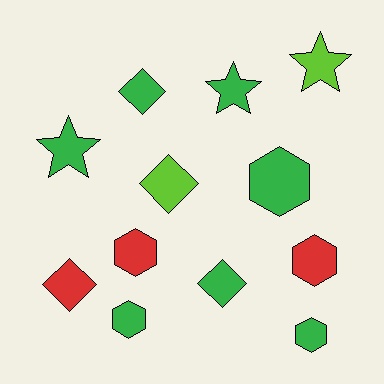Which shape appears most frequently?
Hexagon, with 5 objects.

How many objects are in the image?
There are 12 objects.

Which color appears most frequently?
Green, with 7 objects.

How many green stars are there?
There are 2 green stars.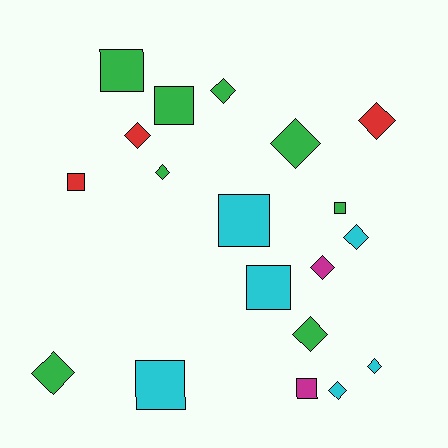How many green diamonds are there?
There are 5 green diamonds.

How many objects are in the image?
There are 19 objects.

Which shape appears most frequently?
Diamond, with 11 objects.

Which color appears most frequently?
Green, with 8 objects.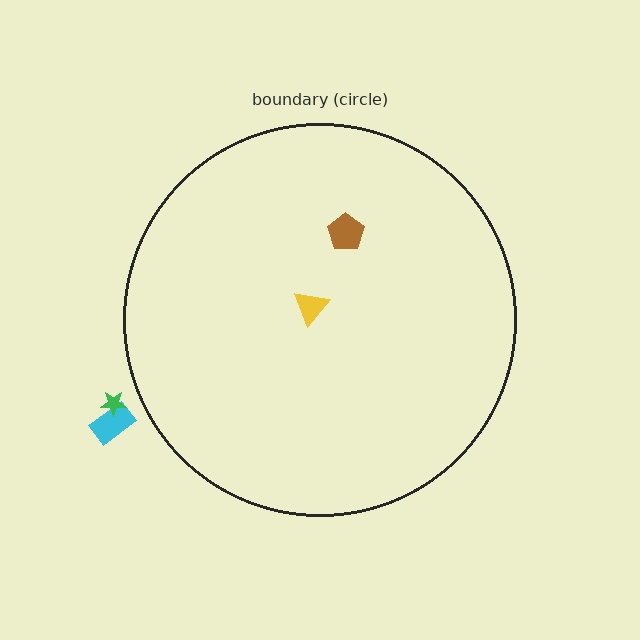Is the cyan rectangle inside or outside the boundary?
Outside.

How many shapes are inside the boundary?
2 inside, 2 outside.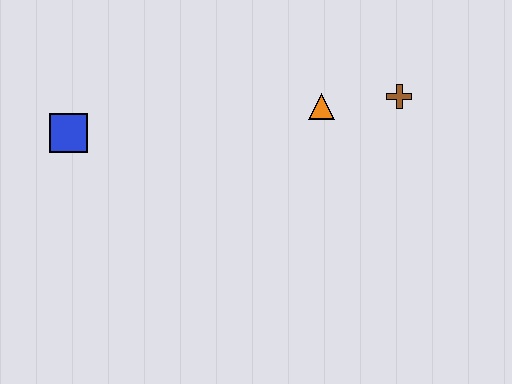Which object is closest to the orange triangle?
The brown cross is closest to the orange triangle.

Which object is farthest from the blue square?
The brown cross is farthest from the blue square.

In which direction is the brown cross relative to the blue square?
The brown cross is to the right of the blue square.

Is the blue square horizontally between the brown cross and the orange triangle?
No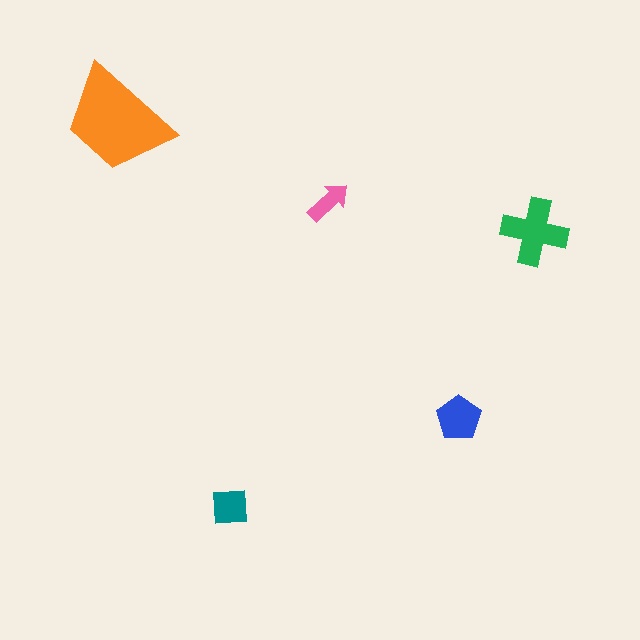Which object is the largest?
The orange trapezoid.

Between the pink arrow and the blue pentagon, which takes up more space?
The blue pentagon.